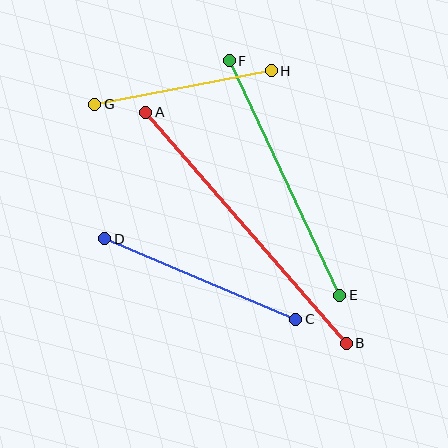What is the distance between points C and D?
The distance is approximately 207 pixels.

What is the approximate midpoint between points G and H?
The midpoint is at approximately (183, 88) pixels.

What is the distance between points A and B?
The distance is approximately 306 pixels.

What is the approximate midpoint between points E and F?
The midpoint is at approximately (284, 178) pixels.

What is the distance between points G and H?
The distance is approximately 180 pixels.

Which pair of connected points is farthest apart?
Points A and B are farthest apart.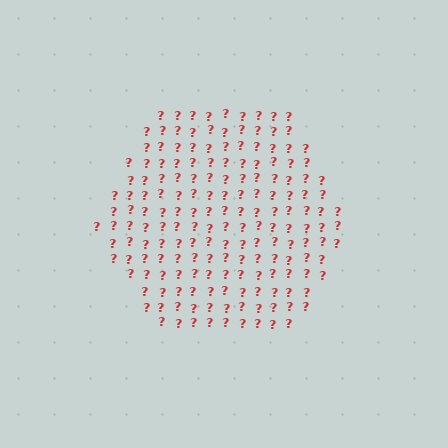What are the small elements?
The small elements are question marks.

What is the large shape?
The large shape is a hexagon.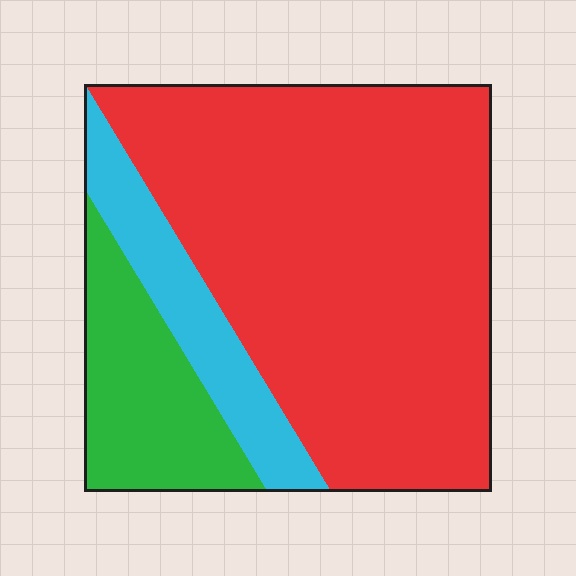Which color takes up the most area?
Red, at roughly 70%.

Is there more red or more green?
Red.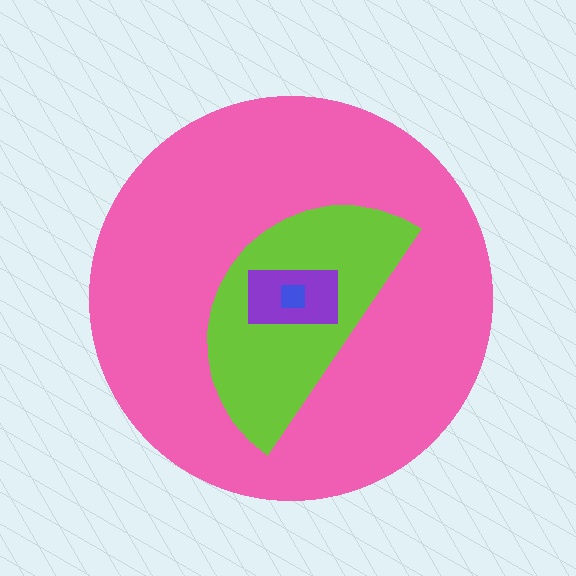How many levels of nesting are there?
4.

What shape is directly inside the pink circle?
The lime semicircle.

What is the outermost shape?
The pink circle.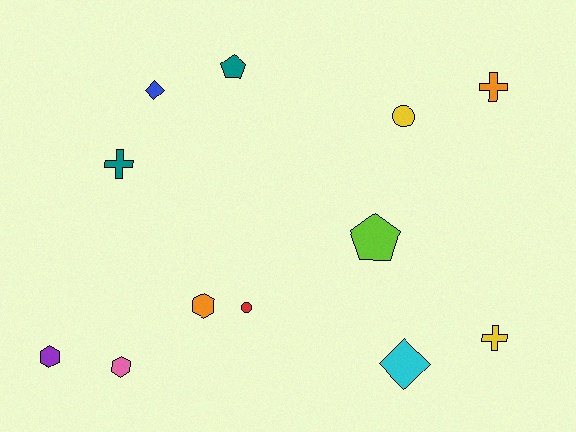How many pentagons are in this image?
There are 2 pentagons.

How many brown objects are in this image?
There are no brown objects.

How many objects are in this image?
There are 12 objects.